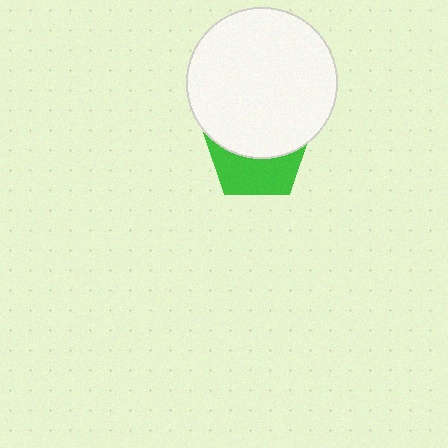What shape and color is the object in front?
The object in front is a white circle.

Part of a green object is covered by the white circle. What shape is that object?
It is a pentagon.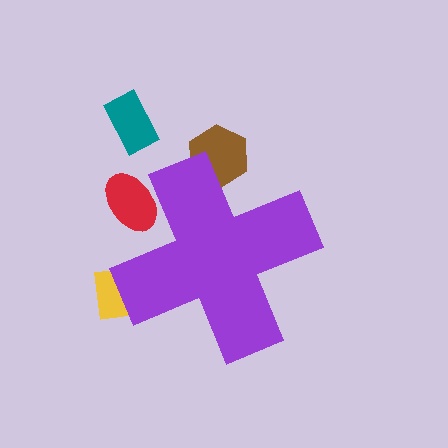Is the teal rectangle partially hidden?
No, the teal rectangle is fully visible.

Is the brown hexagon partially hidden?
Yes, the brown hexagon is partially hidden behind the purple cross.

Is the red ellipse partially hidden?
Yes, the red ellipse is partially hidden behind the purple cross.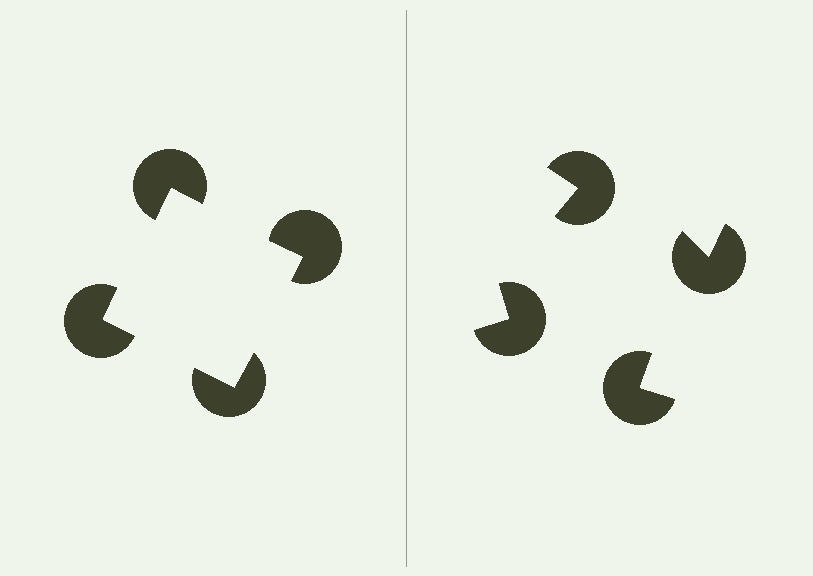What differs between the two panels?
The pac-man discs are positioned identically on both sides; only the wedge orientations differ. On the left they align to a square; on the right they are misaligned.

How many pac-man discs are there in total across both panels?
8 — 4 on each side.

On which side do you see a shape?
An illusory square appears on the left side. On the right side the wedge cuts are rotated, so no coherent shape forms.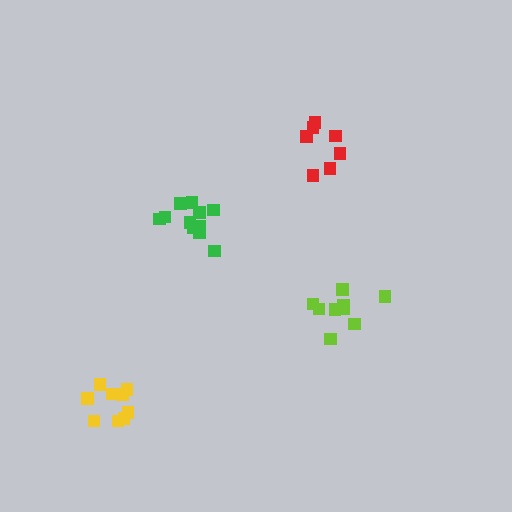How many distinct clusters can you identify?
There are 4 distinct clusters.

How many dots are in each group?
Group 1: 9 dots, Group 2: 7 dots, Group 3: 11 dots, Group 4: 9 dots (36 total).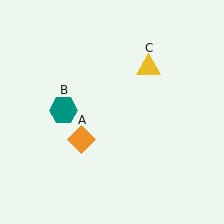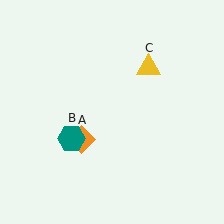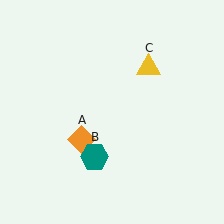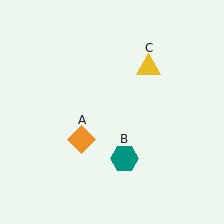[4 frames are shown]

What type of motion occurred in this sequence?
The teal hexagon (object B) rotated counterclockwise around the center of the scene.